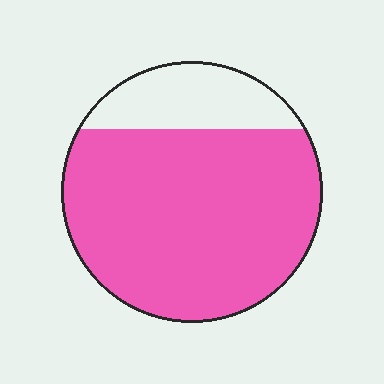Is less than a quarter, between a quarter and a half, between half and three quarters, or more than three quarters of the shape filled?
More than three quarters.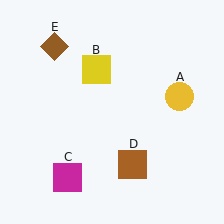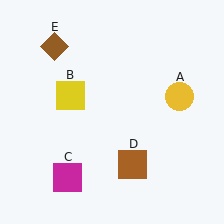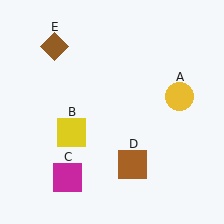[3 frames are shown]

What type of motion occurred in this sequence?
The yellow square (object B) rotated counterclockwise around the center of the scene.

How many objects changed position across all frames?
1 object changed position: yellow square (object B).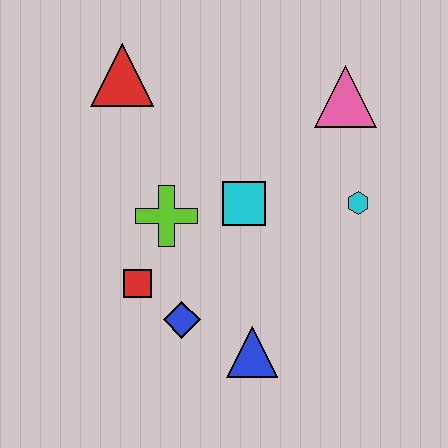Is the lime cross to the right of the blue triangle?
No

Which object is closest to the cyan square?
The lime cross is closest to the cyan square.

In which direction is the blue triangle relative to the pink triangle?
The blue triangle is below the pink triangle.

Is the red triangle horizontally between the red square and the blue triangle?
No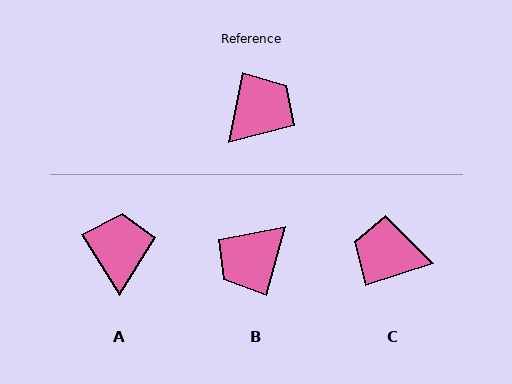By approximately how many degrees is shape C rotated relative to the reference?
Approximately 120 degrees counter-clockwise.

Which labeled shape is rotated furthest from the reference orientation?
B, about 176 degrees away.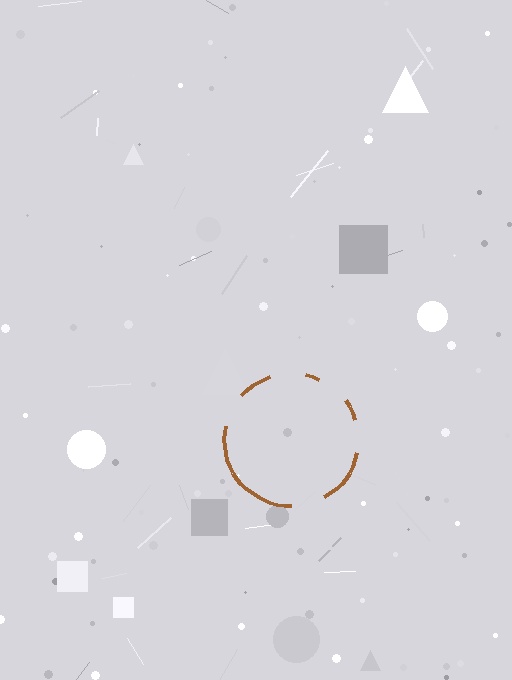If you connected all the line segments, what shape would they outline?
They would outline a circle.